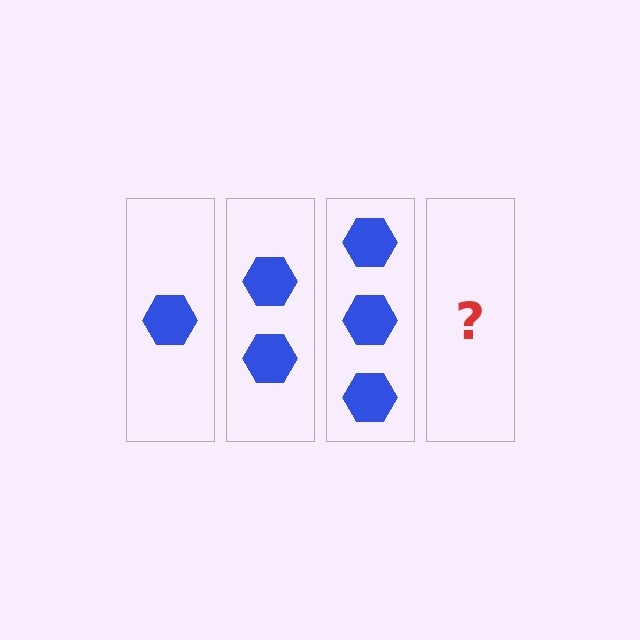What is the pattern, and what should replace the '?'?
The pattern is that each step adds one more hexagon. The '?' should be 4 hexagons.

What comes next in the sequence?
The next element should be 4 hexagons.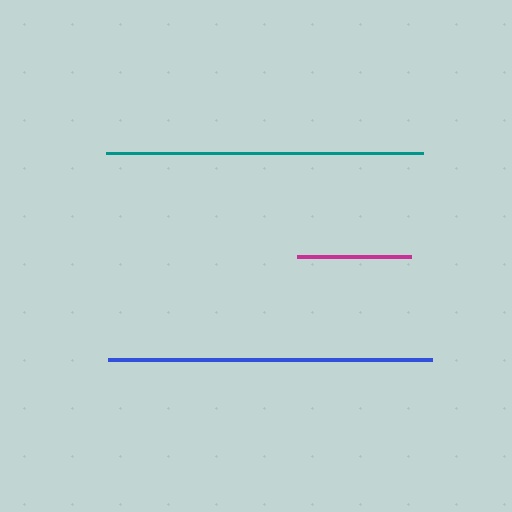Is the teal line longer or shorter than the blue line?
The blue line is longer than the teal line.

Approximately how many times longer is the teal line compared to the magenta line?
The teal line is approximately 2.8 times the length of the magenta line.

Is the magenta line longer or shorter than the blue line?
The blue line is longer than the magenta line.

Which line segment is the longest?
The blue line is the longest at approximately 323 pixels.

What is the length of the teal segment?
The teal segment is approximately 317 pixels long.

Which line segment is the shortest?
The magenta line is the shortest at approximately 114 pixels.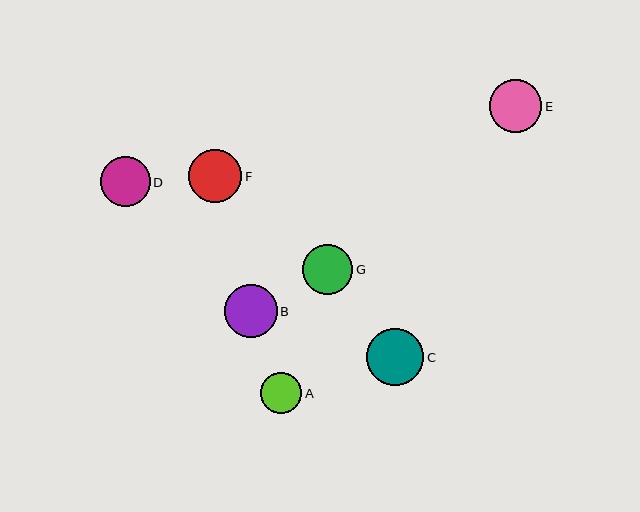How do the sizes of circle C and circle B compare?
Circle C and circle B are approximately the same size.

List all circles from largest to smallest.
From largest to smallest: C, F, B, E, G, D, A.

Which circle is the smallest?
Circle A is the smallest with a size of approximately 41 pixels.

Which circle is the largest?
Circle C is the largest with a size of approximately 57 pixels.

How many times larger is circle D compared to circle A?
Circle D is approximately 1.2 times the size of circle A.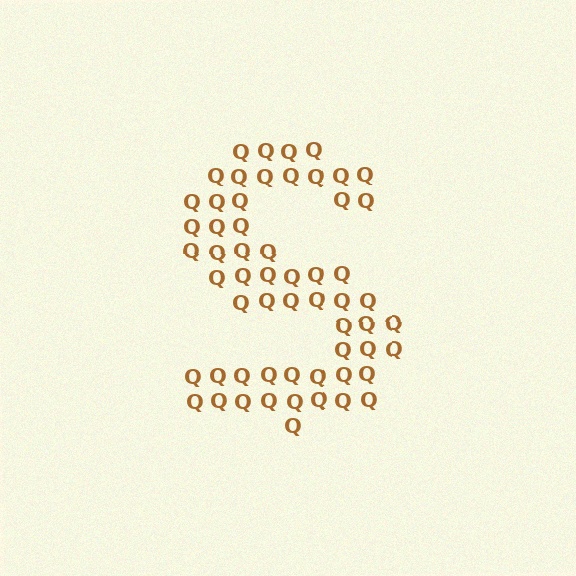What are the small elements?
The small elements are letter Q's.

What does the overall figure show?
The overall figure shows the letter S.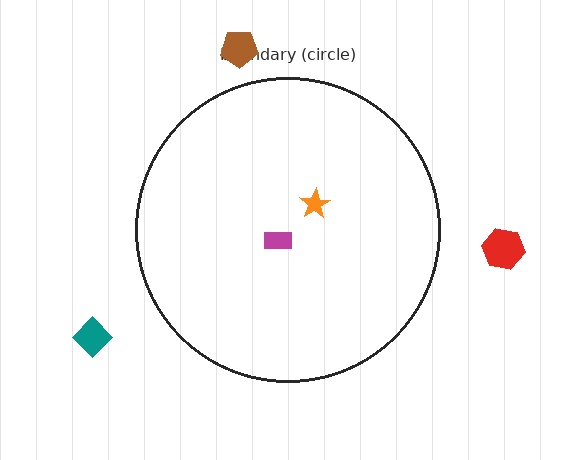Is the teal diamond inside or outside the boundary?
Outside.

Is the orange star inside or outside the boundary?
Inside.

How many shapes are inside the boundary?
2 inside, 3 outside.